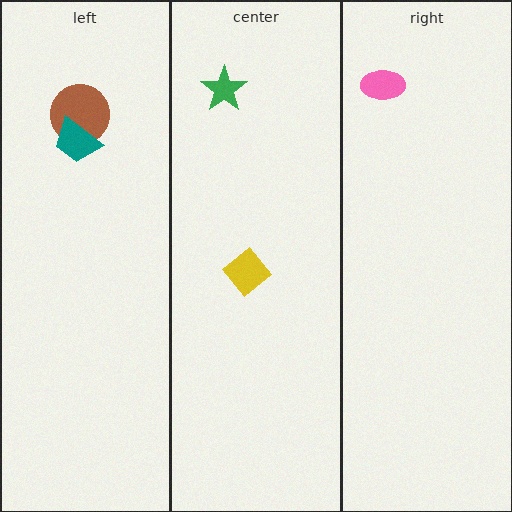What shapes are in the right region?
The pink ellipse.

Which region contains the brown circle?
The left region.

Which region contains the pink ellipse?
The right region.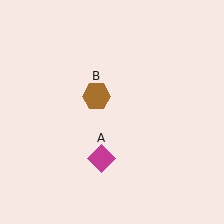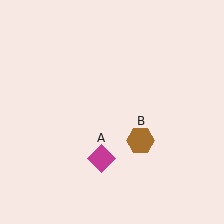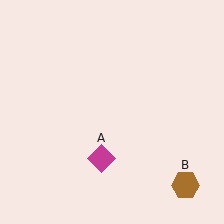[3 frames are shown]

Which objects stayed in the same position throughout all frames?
Magenta diamond (object A) remained stationary.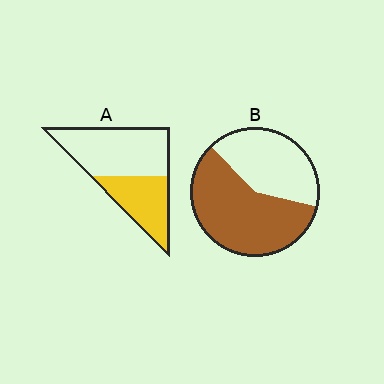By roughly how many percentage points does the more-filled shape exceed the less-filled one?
By roughly 20 percentage points (B over A).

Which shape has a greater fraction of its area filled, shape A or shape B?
Shape B.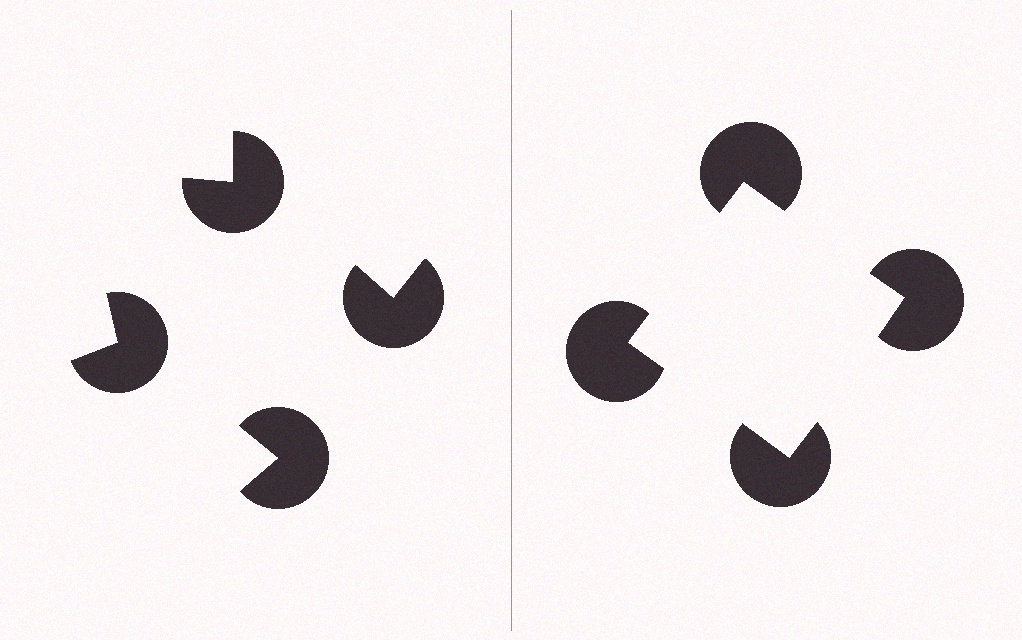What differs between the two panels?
The pac-man discs are positioned identically on both sides; only the wedge orientations differ. On the right they align to a square; on the left they are misaligned.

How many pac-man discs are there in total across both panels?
8 — 4 on each side.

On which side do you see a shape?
An illusory square appears on the right side. On the left side the wedge cuts are rotated, so no coherent shape forms.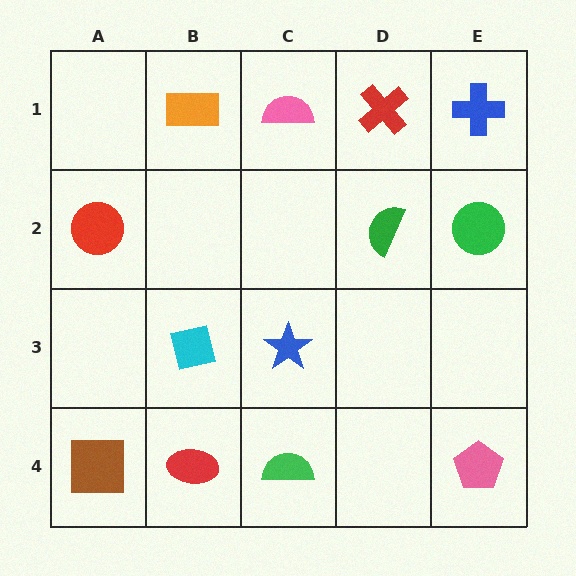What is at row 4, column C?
A green semicircle.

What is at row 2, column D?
A green semicircle.